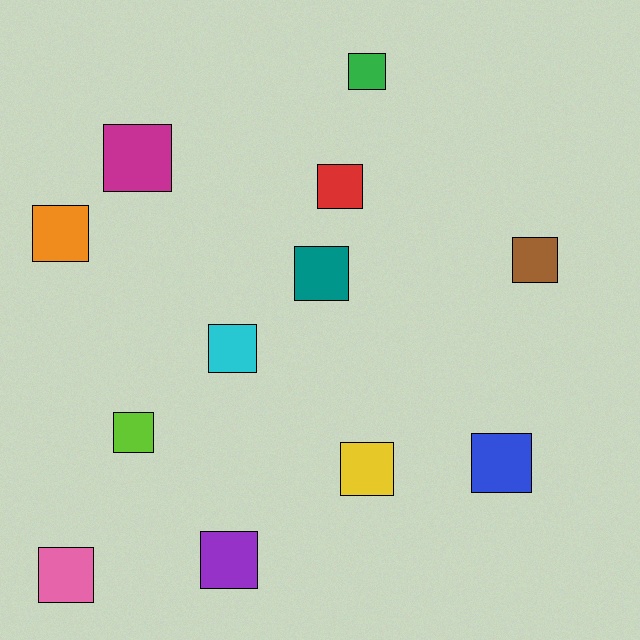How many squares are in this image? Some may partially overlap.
There are 12 squares.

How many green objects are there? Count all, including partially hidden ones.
There is 1 green object.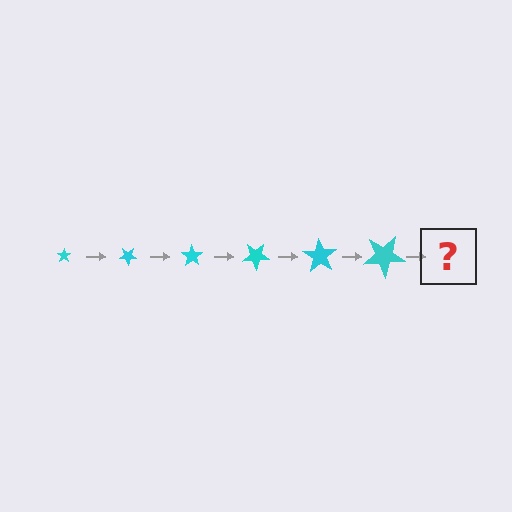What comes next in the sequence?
The next element should be a star, larger than the previous one and rotated 210 degrees from the start.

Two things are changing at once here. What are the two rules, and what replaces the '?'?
The two rules are that the star grows larger each step and it rotates 35 degrees each step. The '?' should be a star, larger than the previous one and rotated 210 degrees from the start.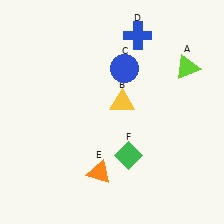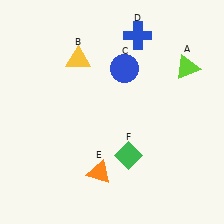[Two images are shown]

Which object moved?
The yellow triangle (B) moved left.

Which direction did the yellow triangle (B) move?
The yellow triangle (B) moved left.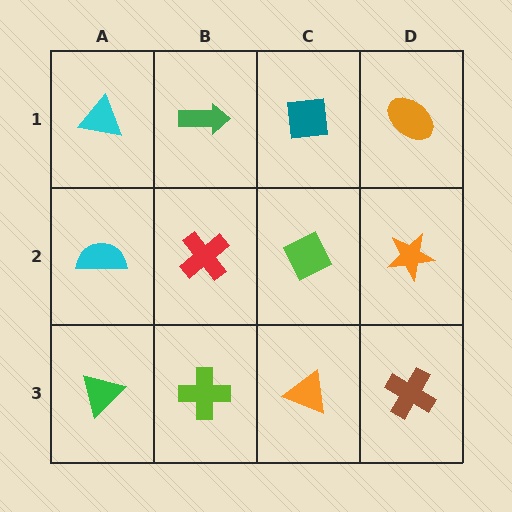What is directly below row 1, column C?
A lime diamond.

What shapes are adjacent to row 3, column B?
A red cross (row 2, column B), a green triangle (row 3, column A), an orange triangle (row 3, column C).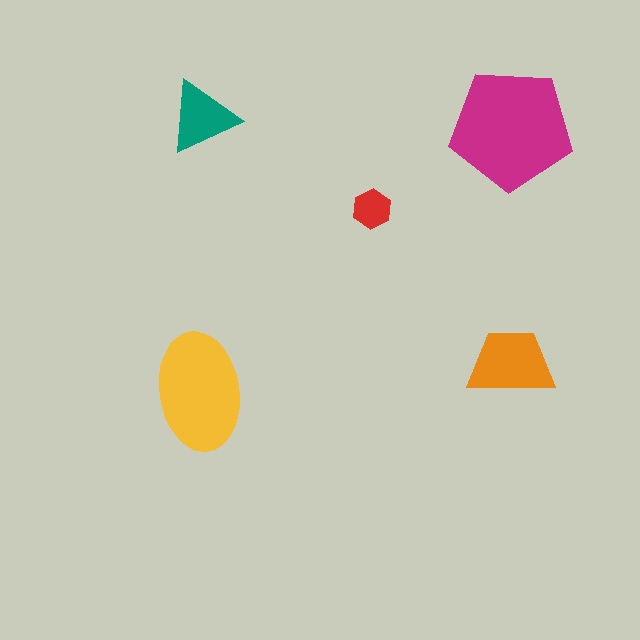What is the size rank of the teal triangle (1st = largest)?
4th.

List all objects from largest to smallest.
The magenta pentagon, the yellow ellipse, the orange trapezoid, the teal triangle, the red hexagon.